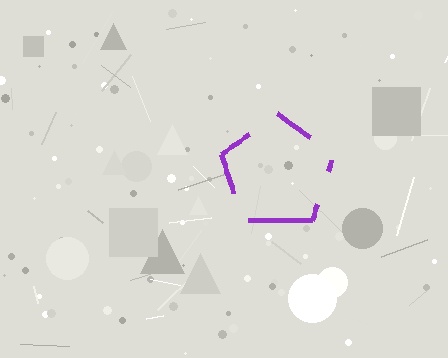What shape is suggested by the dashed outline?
The dashed outline suggests a pentagon.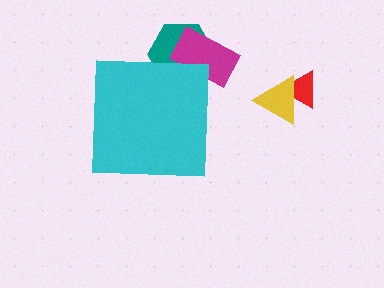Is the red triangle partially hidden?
No, the red triangle is fully visible.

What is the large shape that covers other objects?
A cyan square.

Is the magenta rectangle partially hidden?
Yes, the magenta rectangle is partially hidden behind the cyan square.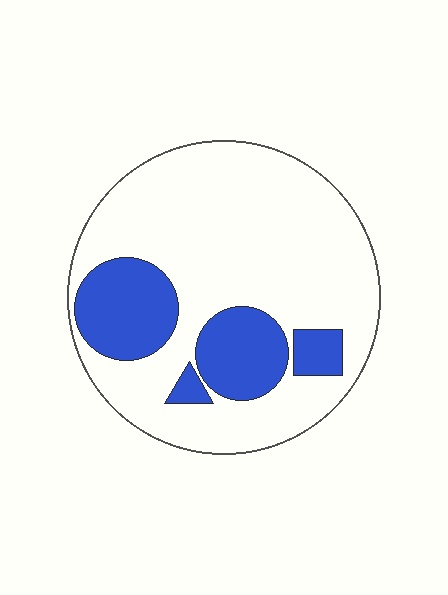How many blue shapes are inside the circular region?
4.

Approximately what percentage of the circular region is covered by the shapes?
Approximately 25%.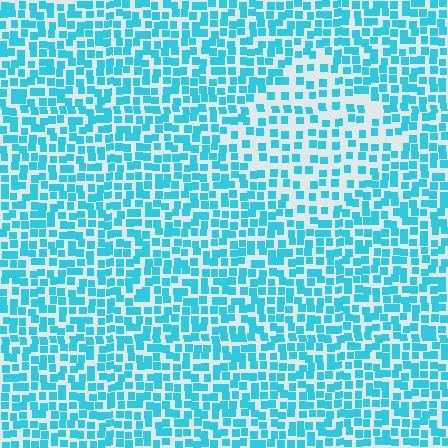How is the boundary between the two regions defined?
The boundary is defined by a change in element density (approximately 1.8x ratio). All elements are the same color, size, and shape.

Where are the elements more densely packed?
The elements are more densely packed outside the diamond boundary.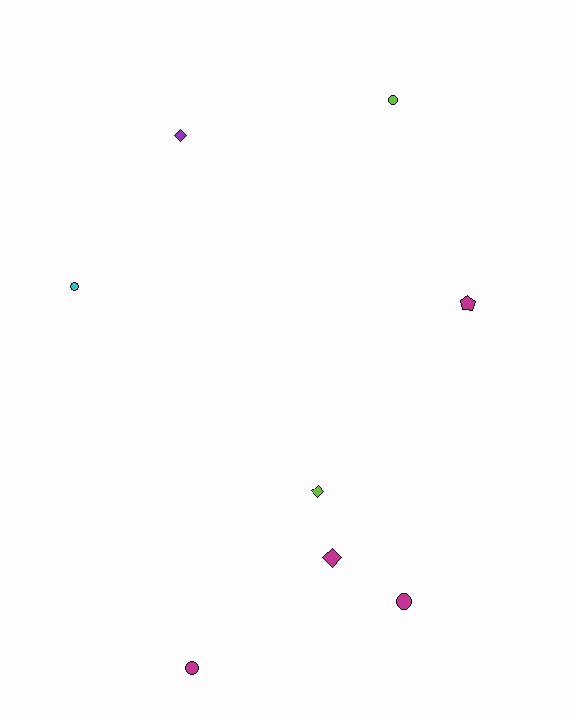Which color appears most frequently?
Magenta, with 4 objects.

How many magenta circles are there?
There are 2 magenta circles.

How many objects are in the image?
There are 8 objects.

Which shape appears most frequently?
Circle, with 4 objects.